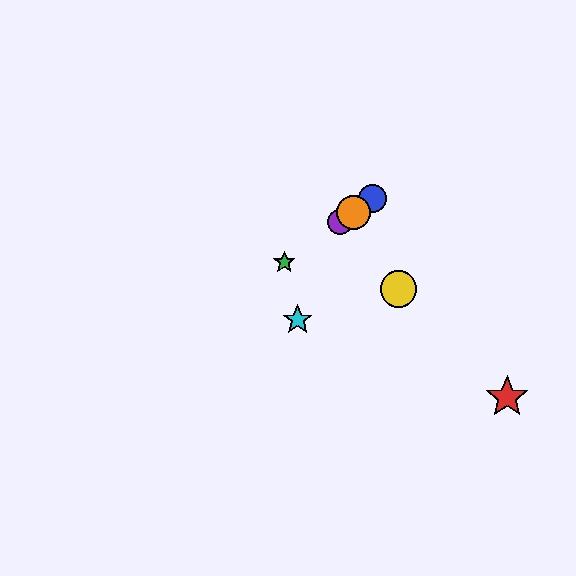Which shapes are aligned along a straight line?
The blue circle, the green star, the purple circle, the orange circle are aligned along a straight line.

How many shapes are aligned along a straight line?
4 shapes (the blue circle, the green star, the purple circle, the orange circle) are aligned along a straight line.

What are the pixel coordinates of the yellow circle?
The yellow circle is at (398, 289).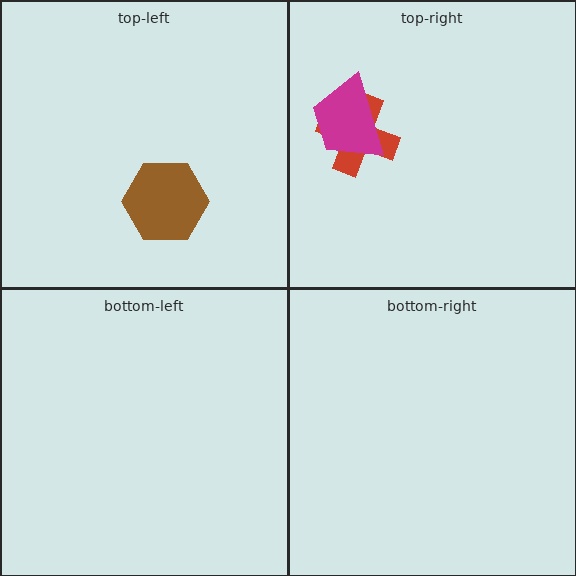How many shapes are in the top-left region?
1.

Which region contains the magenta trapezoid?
The top-right region.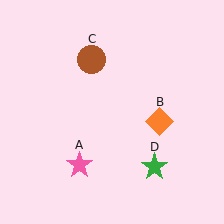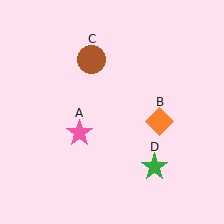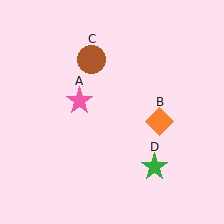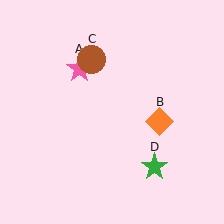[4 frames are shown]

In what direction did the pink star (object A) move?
The pink star (object A) moved up.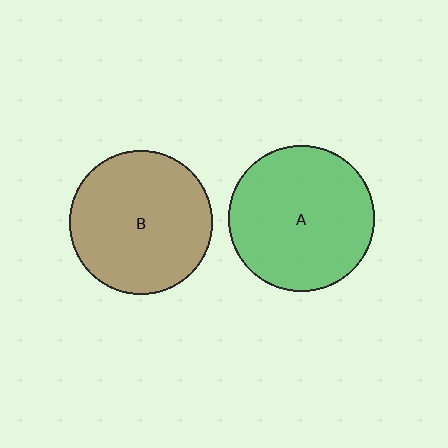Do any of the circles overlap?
No, none of the circles overlap.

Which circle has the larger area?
Circle A (green).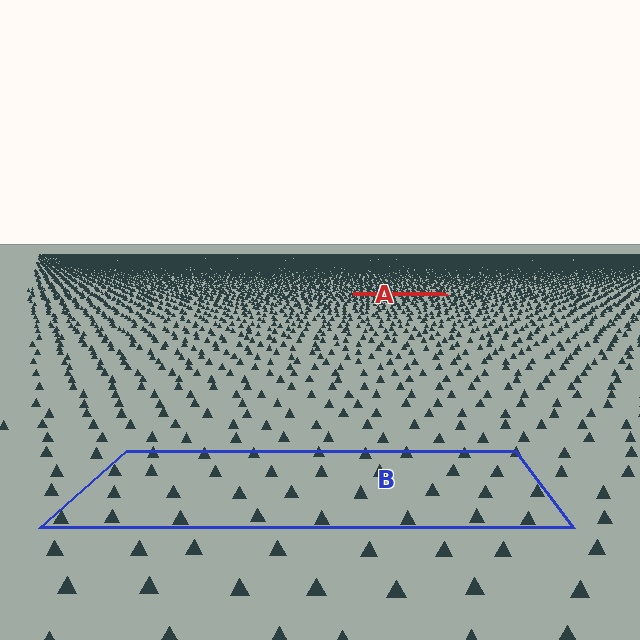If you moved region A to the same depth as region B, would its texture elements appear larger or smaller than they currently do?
They would appear larger. At a closer depth, the same texture elements are projected at a bigger on-screen size.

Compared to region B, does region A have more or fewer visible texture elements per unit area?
Region A has more texture elements per unit area — they are packed more densely because it is farther away.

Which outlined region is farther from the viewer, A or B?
Region A is farther from the viewer — the texture elements inside it appear smaller and more densely packed.